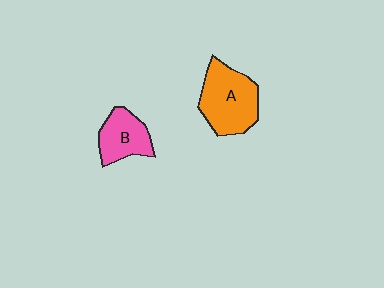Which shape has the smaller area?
Shape B (pink).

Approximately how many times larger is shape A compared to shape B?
Approximately 1.5 times.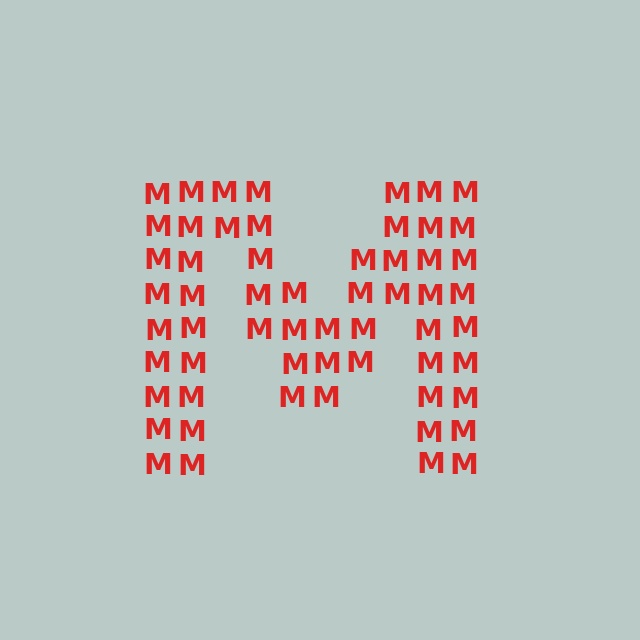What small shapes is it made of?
It is made of small letter M's.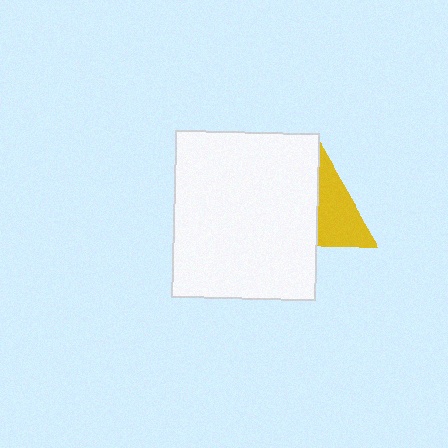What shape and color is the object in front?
The object in front is a white rectangle.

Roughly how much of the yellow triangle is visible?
About half of it is visible (roughly 46%).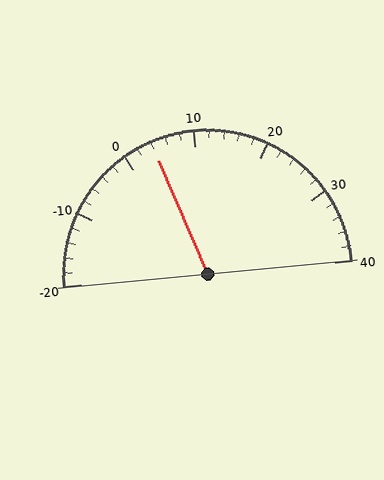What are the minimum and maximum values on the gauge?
The gauge ranges from -20 to 40.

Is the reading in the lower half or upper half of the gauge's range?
The reading is in the lower half of the range (-20 to 40).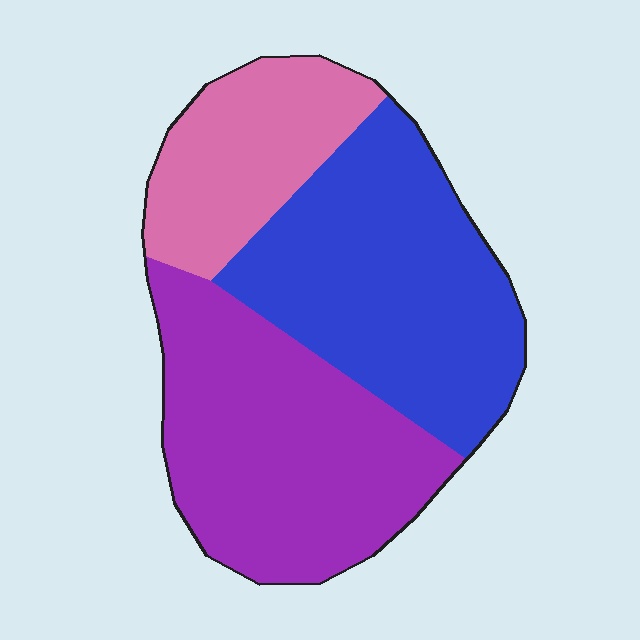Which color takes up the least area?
Pink, at roughly 20%.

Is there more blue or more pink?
Blue.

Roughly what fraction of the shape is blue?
Blue covers roughly 40% of the shape.